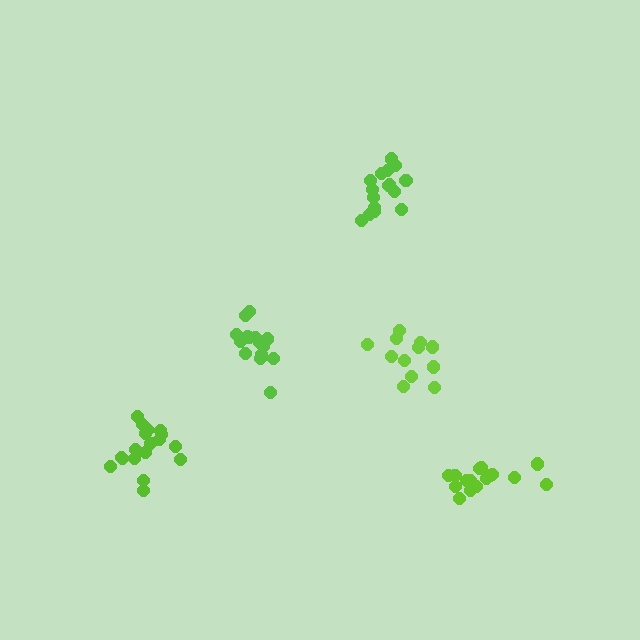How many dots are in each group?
Group 1: 17 dots, Group 2: 13 dots, Group 3: 16 dots, Group 4: 16 dots, Group 5: 18 dots (80 total).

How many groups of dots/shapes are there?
There are 5 groups.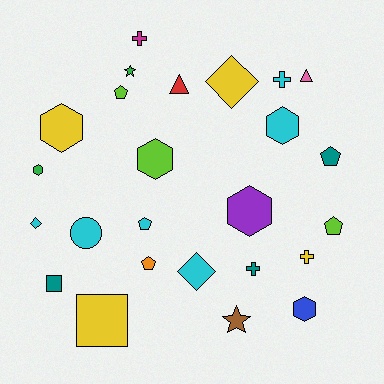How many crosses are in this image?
There are 4 crosses.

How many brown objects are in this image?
There is 1 brown object.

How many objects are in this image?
There are 25 objects.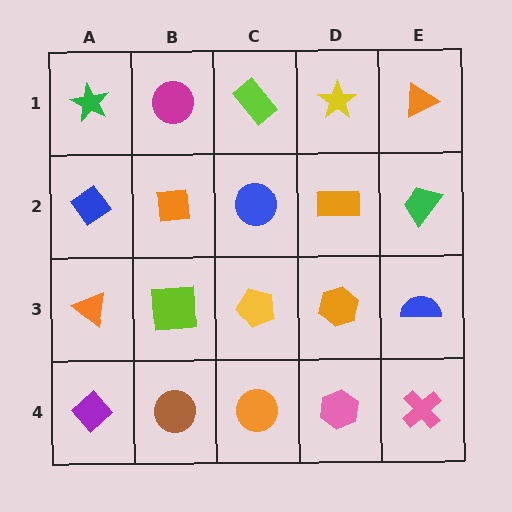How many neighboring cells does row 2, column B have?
4.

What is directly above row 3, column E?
A green trapezoid.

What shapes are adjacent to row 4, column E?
A blue semicircle (row 3, column E), a pink hexagon (row 4, column D).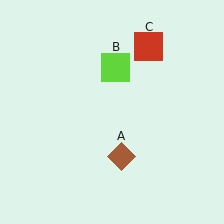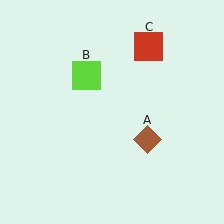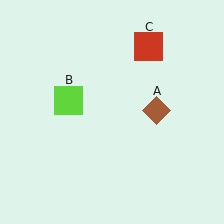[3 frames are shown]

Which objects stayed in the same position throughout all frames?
Red square (object C) remained stationary.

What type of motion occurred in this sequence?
The brown diamond (object A), lime square (object B) rotated counterclockwise around the center of the scene.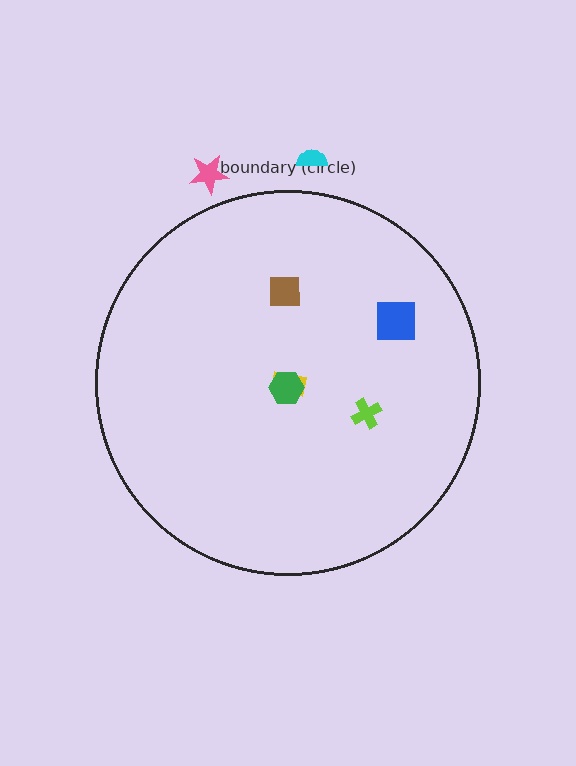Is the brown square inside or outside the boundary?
Inside.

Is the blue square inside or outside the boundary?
Inside.